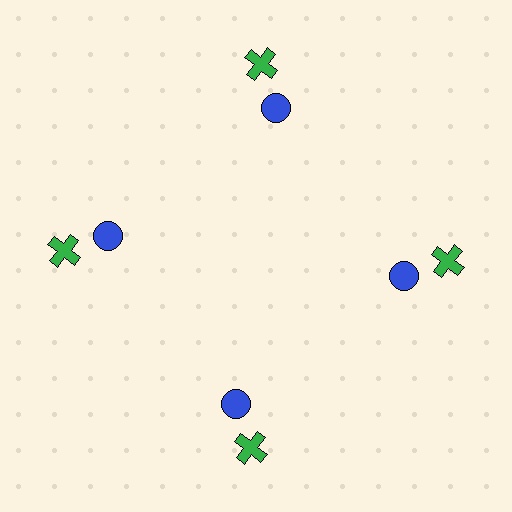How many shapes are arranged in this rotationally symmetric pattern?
There are 8 shapes, arranged in 4 groups of 2.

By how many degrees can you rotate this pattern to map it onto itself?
The pattern maps onto itself every 90 degrees of rotation.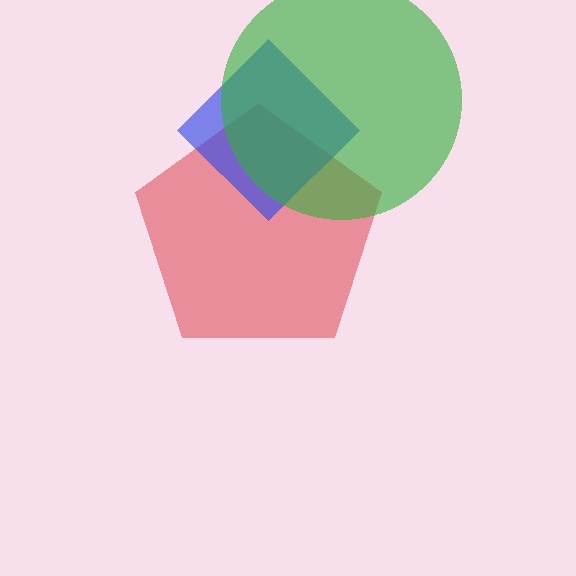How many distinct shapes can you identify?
There are 3 distinct shapes: a red pentagon, a blue diamond, a green circle.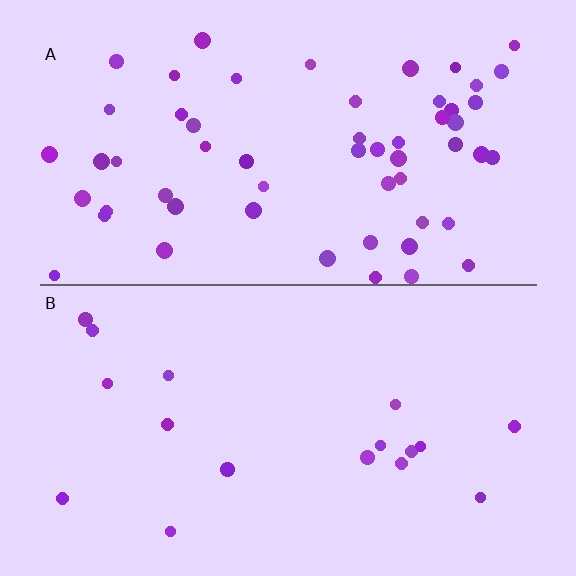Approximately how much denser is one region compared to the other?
Approximately 3.3× — region A over region B.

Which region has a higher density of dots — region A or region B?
A (the top).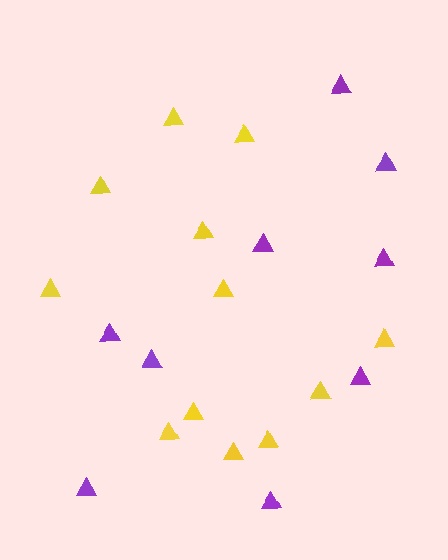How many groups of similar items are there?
There are 2 groups: one group of purple triangles (9) and one group of yellow triangles (12).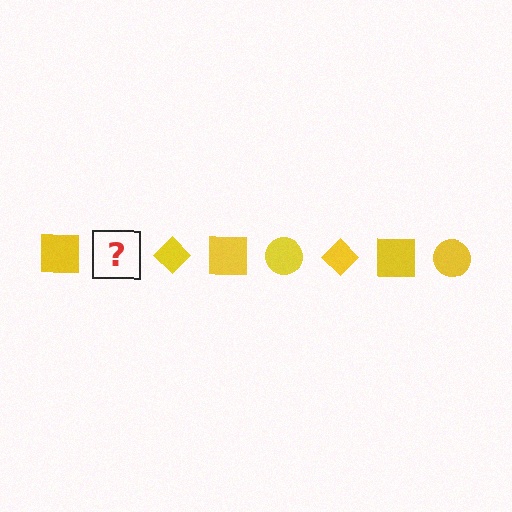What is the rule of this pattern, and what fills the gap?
The rule is that the pattern cycles through square, circle, diamond shapes in yellow. The gap should be filled with a yellow circle.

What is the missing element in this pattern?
The missing element is a yellow circle.